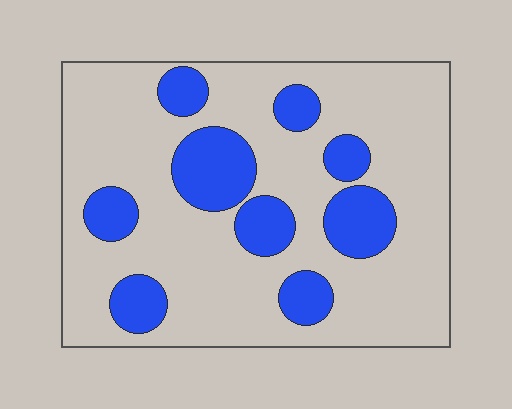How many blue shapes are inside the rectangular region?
9.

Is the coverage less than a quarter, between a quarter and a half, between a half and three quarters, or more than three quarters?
Less than a quarter.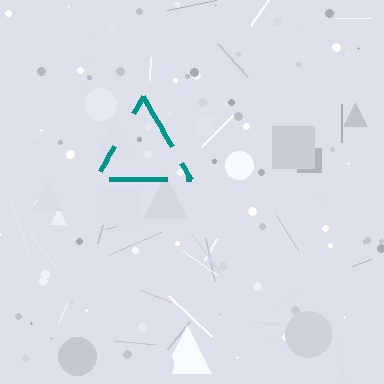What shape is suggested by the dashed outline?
The dashed outline suggests a triangle.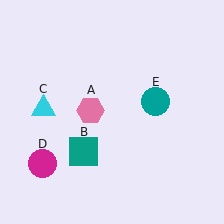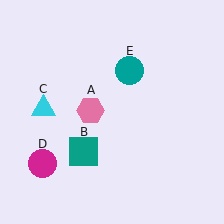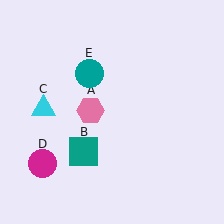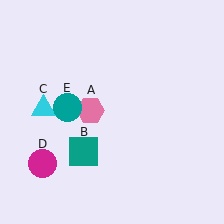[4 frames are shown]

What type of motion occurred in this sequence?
The teal circle (object E) rotated counterclockwise around the center of the scene.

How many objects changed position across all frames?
1 object changed position: teal circle (object E).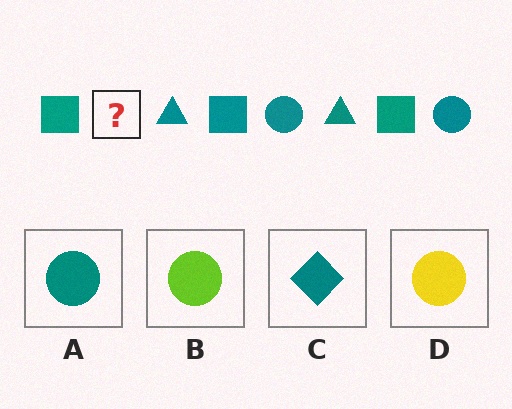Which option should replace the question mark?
Option A.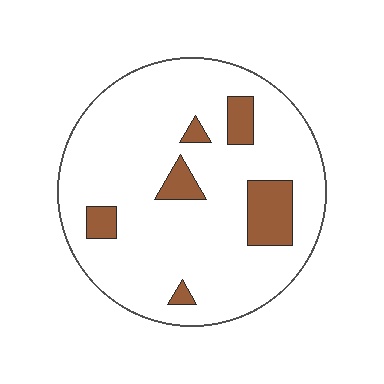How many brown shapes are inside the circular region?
6.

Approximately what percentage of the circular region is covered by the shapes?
Approximately 15%.